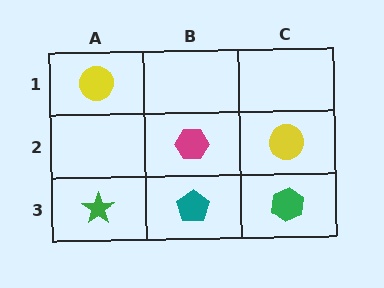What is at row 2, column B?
A magenta hexagon.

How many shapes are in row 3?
3 shapes.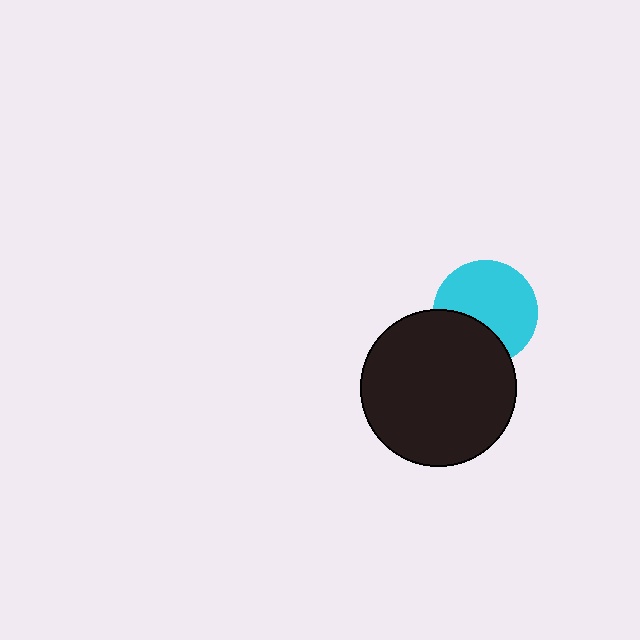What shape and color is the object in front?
The object in front is a black circle.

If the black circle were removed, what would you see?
You would see the complete cyan circle.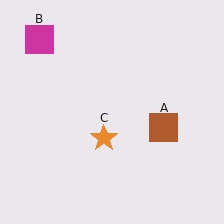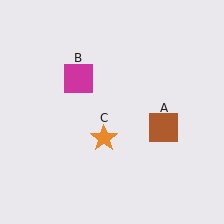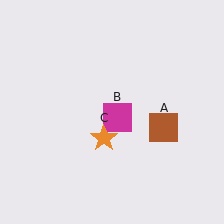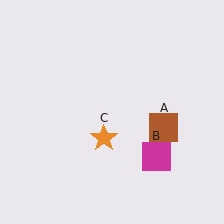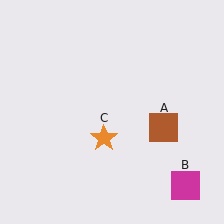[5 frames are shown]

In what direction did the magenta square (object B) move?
The magenta square (object B) moved down and to the right.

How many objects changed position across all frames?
1 object changed position: magenta square (object B).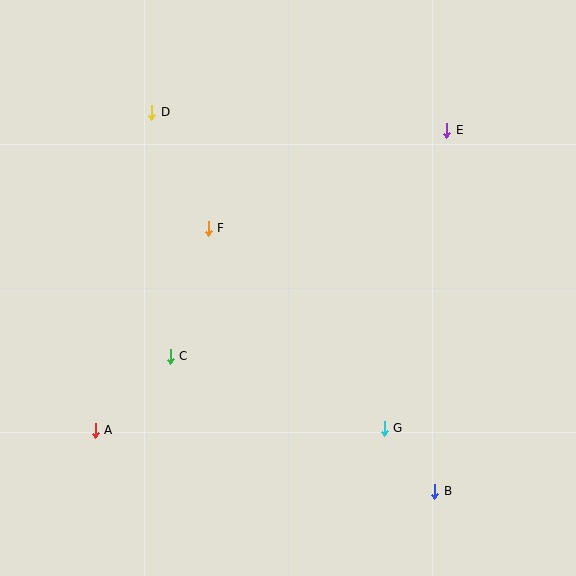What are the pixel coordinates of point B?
Point B is at (435, 491).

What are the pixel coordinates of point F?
Point F is at (208, 228).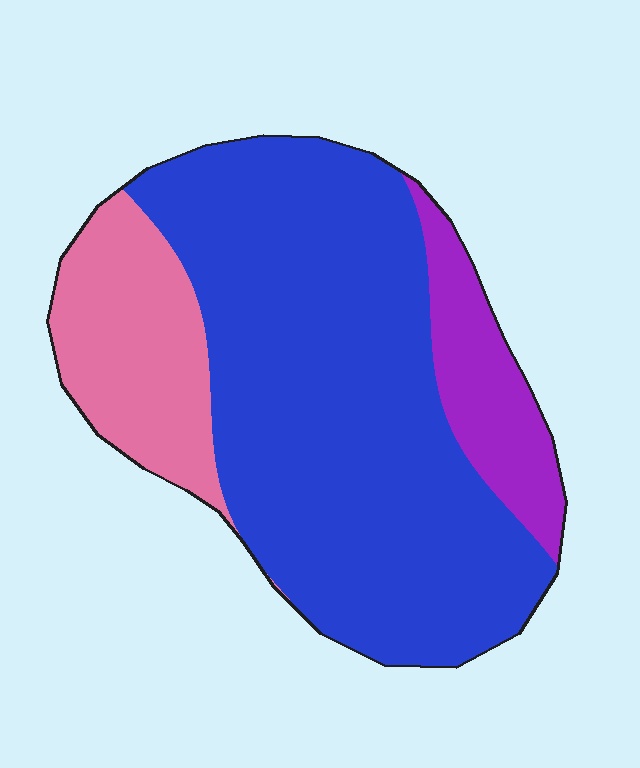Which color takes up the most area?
Blue, at roughly 70%.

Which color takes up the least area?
Purple, at roughly 15%.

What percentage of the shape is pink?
Pink takes up about one fifth (1/5) of the shape.